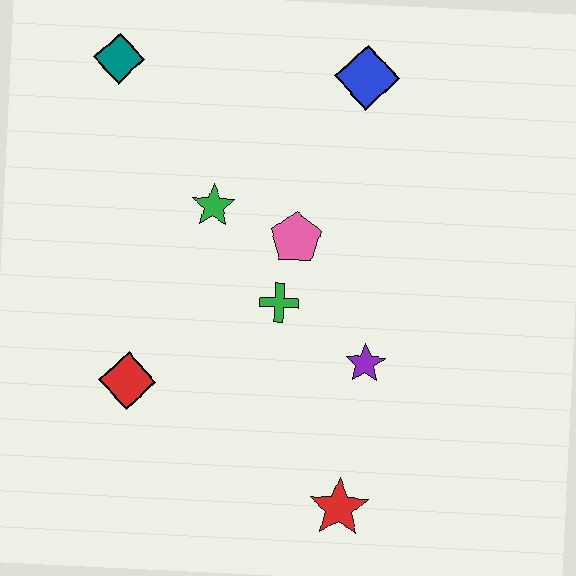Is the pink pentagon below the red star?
No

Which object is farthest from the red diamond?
The blue diamond is farthest from the red diamond.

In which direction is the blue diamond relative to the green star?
The blue diamond is to the right of the green star.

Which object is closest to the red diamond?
The green cross is closest to the red diamond.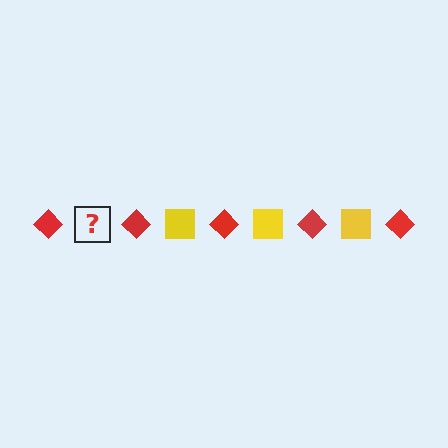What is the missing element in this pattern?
The missing element is a yellow square.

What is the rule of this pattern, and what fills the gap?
The rule is that the pattern alternates between red diamond and yellow square. The gap should be filled with a yellow square.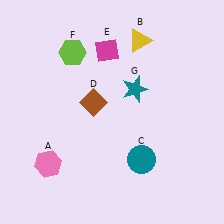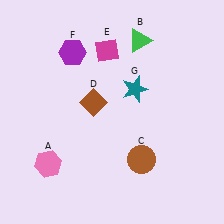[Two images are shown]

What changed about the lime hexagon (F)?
In Image 1, F is lime. In Image 2, it changed to purple.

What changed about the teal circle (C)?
In Image 1, C is teal. In Image 2, it changed to brown.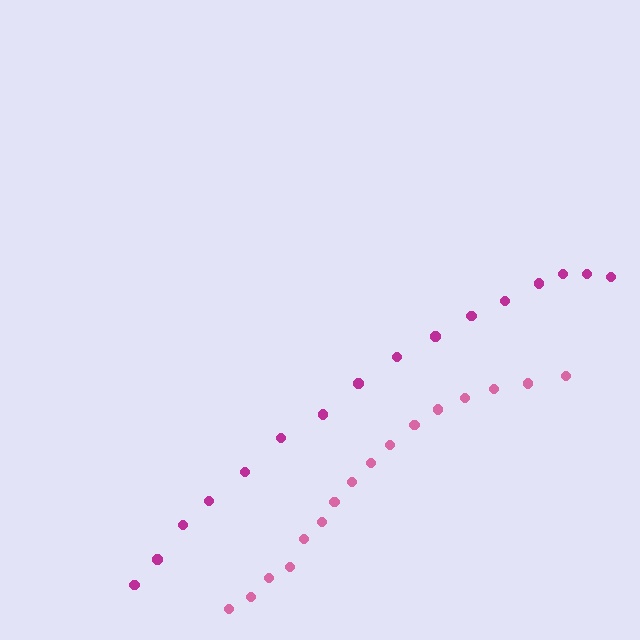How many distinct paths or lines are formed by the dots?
There are 2 distinct paths.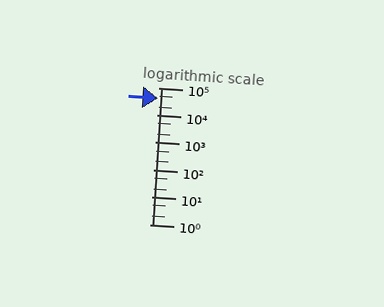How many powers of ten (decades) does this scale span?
The scale spans 5 decades, from 1 to 100000.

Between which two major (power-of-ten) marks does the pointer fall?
The pointer is between 10000 and 100000.